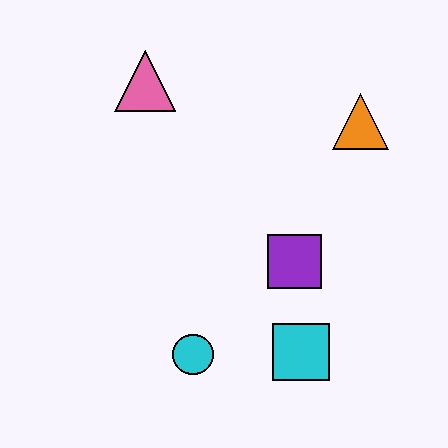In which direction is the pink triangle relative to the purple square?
The pink triangle is above the purple square.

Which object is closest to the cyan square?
The purple square is closest to the cyan square.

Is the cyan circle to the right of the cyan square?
No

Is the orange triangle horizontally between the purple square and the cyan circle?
No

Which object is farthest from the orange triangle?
The cyan circle is farthest from the orange triangle.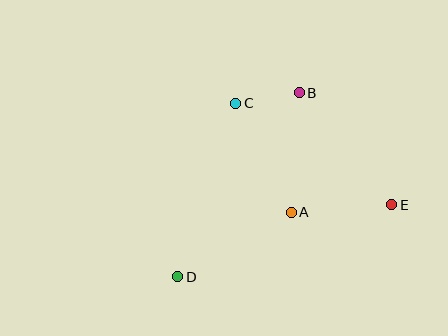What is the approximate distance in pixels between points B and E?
The distance between B and E is approximately 145 pixels.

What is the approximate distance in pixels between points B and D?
The distance between B and D is approximately 221 pixels.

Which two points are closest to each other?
Points B and C are closest to each other.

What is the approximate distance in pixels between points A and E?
The distance between A and E is approximately 101 pixels.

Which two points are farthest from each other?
Points D and E are farthest from each other.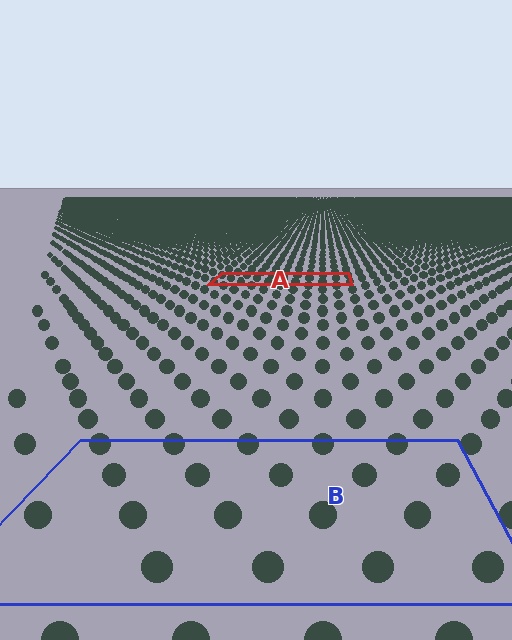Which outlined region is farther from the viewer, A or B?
Region A is farther from the viewer — the texture elements inside it appear smaller and more densely packed.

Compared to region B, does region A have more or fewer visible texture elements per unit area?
Region A has more texture elements per unit area — they are packed more densely because it is farther away.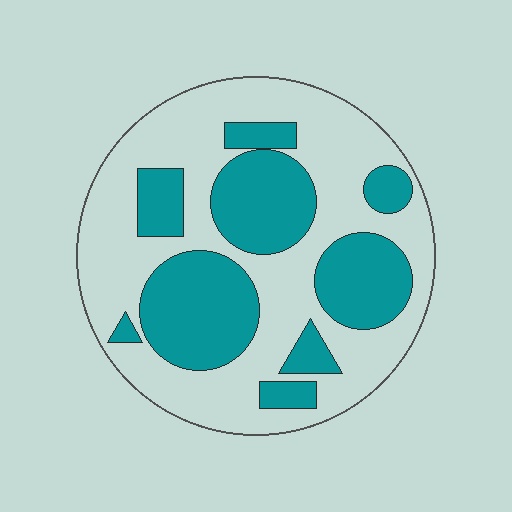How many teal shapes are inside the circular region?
9.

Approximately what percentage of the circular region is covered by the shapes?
Approximately 40%.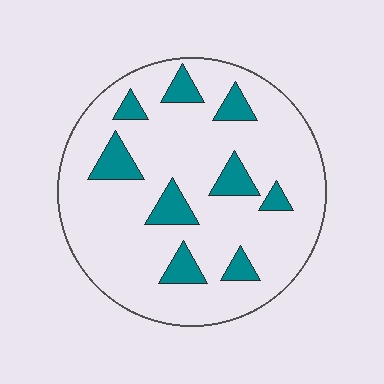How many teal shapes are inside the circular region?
9.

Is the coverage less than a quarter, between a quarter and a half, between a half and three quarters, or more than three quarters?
Less than a quarter.